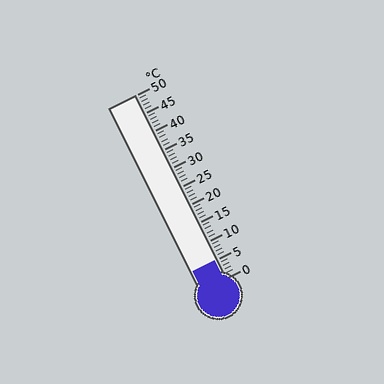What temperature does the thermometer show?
The thermometer shows approximately 5°C.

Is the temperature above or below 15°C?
The temperature is below 15°C.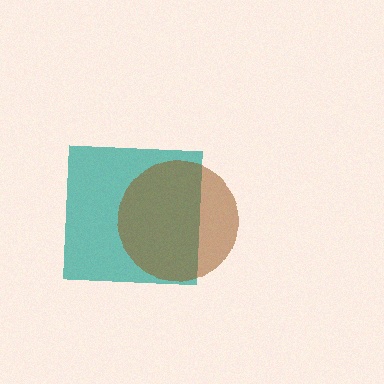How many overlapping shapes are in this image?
There are 2 overlapping shapes in the image.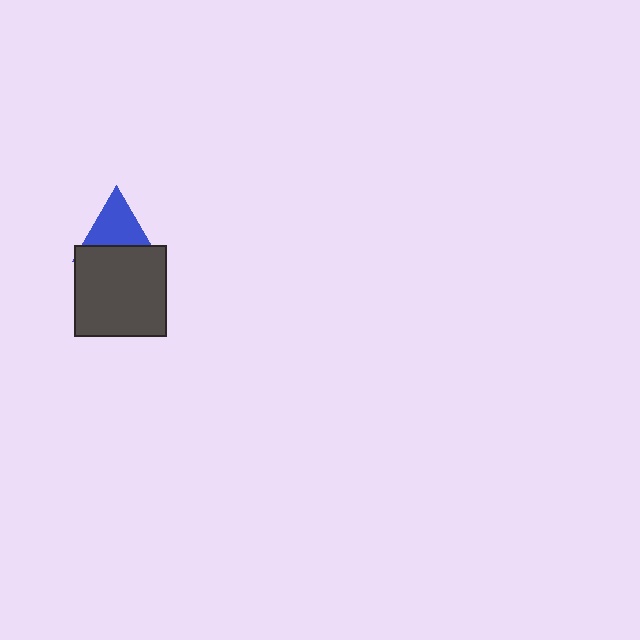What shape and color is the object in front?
The object in front is a dark gray square.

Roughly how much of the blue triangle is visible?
About half of it is visible (roughly 63%).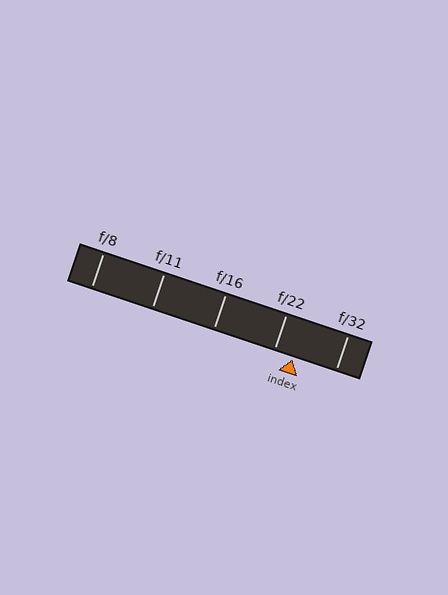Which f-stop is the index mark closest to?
The index mark is closest to f/22.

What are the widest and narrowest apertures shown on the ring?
The widest aperture shown is f/8 and the narrowest is f/32.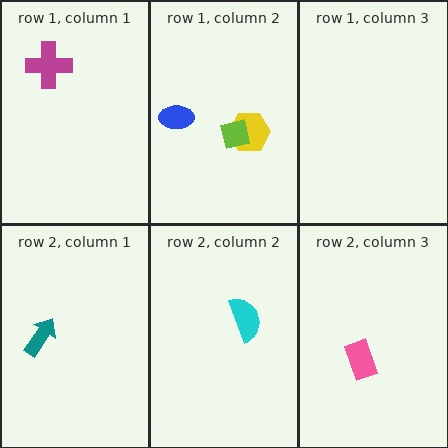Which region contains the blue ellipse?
The row 1, column 2 region.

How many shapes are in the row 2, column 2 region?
1.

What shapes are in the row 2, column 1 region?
The teal arrow.